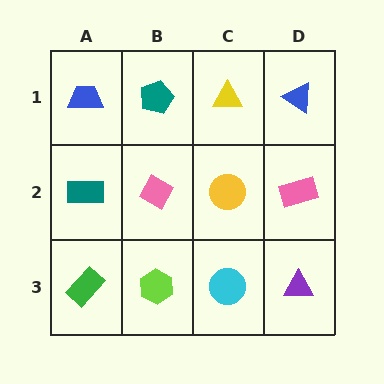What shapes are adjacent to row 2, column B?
A teal pentagon (row 1, column B), a lime hexagon (row 3, column B), a teal rectangle (row 2, column A), a yellow circle (row 2, column C).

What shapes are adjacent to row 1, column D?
A pink rectangle (row 2, column D), a yellow triangle (row 1, column C).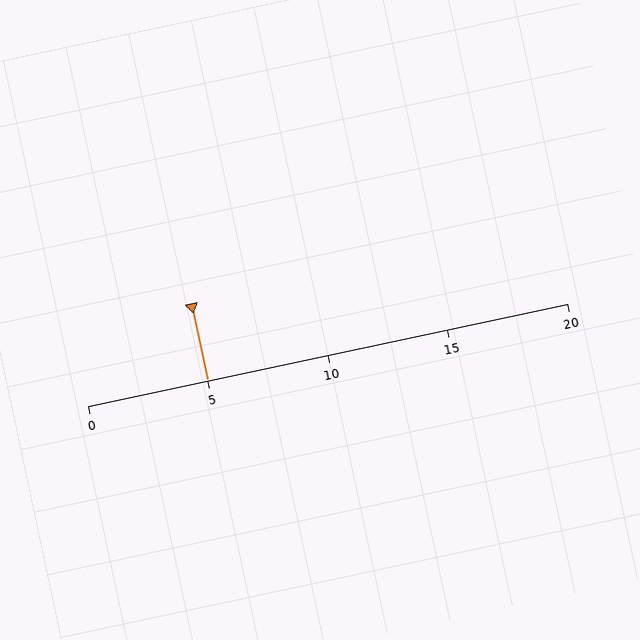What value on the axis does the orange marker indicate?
The marker indicates approximately 5.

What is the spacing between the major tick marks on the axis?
The major ticks are spaced 5 apart.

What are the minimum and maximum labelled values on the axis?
The axis runs from 0 to 20.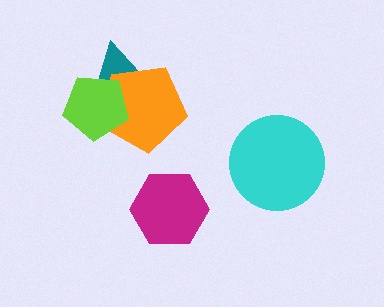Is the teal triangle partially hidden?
Yes, it is partially covered by another shape.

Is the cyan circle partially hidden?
No, no other shape covers it.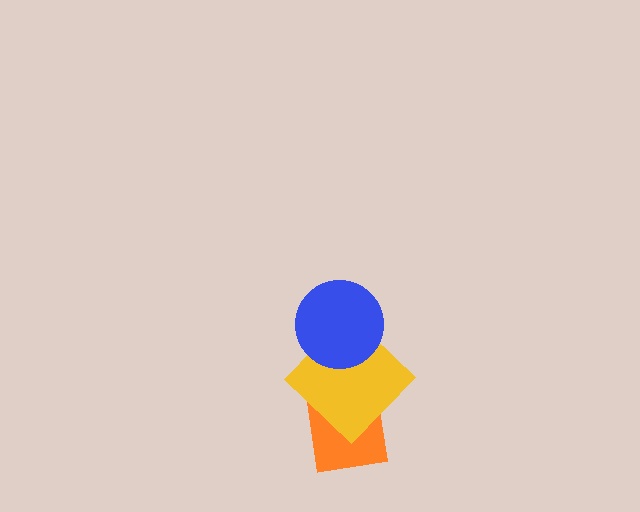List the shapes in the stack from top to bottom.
From top to bottom: the blue circle, the yellow diamond, the orange square.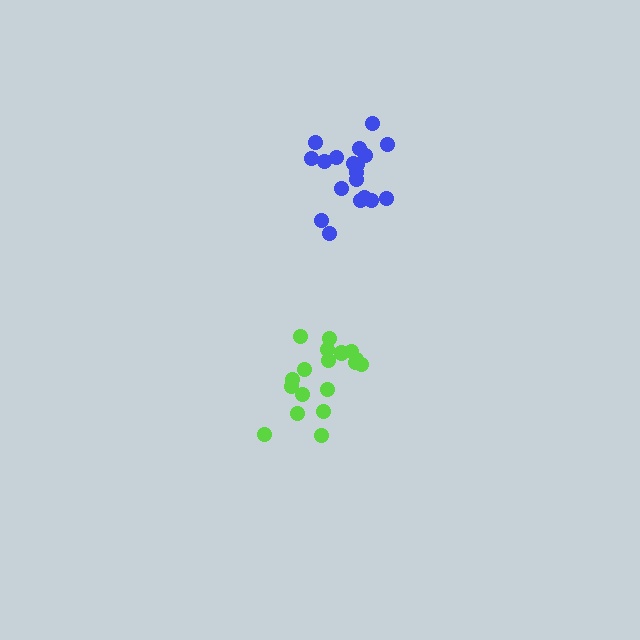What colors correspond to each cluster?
The clusters are colored: lime, blue.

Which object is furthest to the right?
The blue cluster is rightmost.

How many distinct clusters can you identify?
There are 2 distinct clusters.